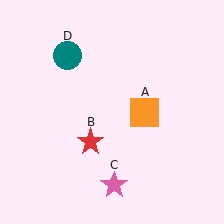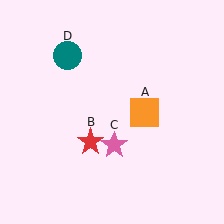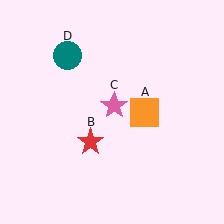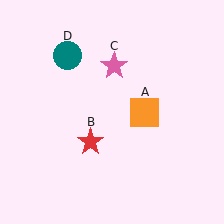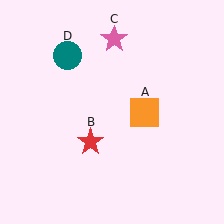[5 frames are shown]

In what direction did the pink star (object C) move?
The pink star (object C) moved up.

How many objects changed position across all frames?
1 object changed position: pink star (object C).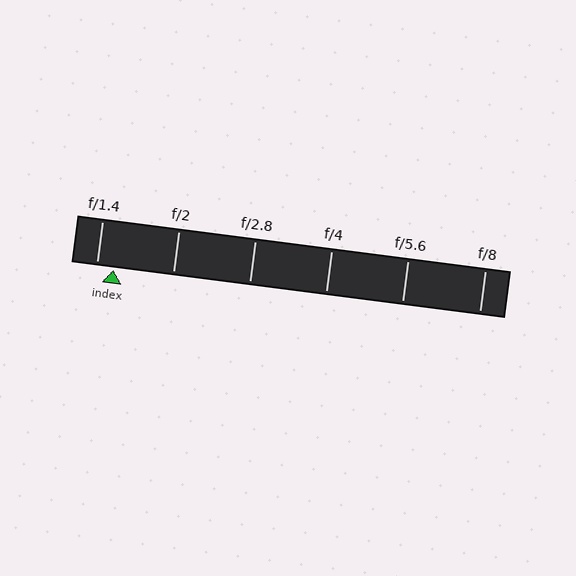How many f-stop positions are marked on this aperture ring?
There are 6 f-stop positions marked.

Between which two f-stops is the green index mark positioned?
The index mark is between f/1.4 and f/2.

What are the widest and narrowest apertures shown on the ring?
The widest aperture shown is f/1.4 and the narrowest is f/8.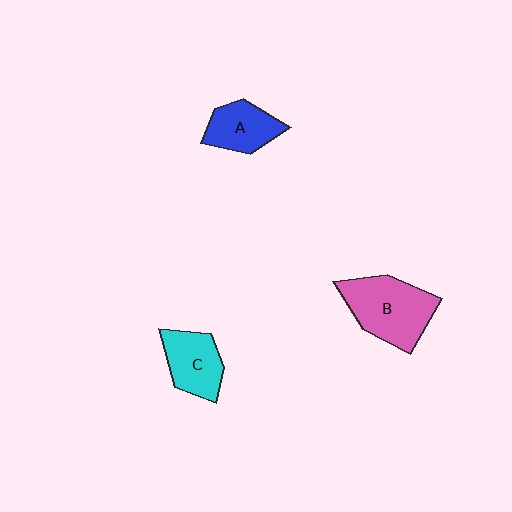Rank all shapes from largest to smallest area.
From largest to smallest: B (pink), C (cyan), A (blue).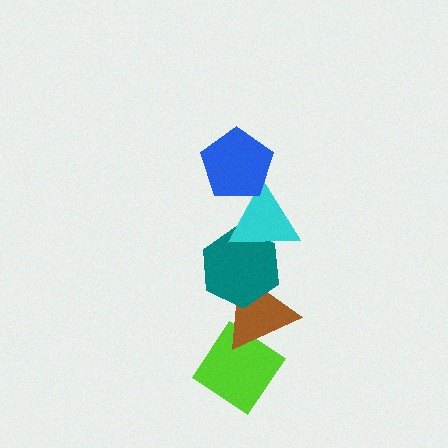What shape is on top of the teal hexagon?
The cyan triangle is on top of the teal hexagon.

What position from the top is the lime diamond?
The lime diamond is 5th from the top.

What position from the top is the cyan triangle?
The cyan triangle is 2nd from the top.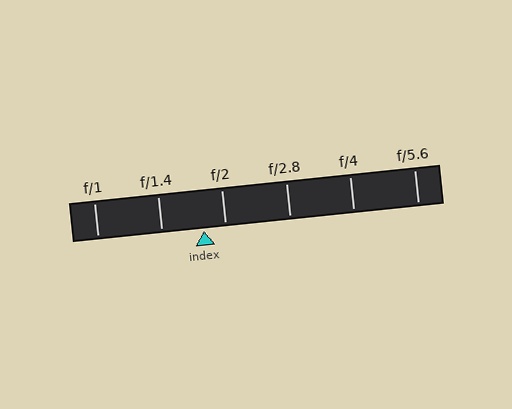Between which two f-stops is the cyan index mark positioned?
The index mark is between f/1.4 and f/2.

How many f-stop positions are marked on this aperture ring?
There are 6 f-stop positions marked.